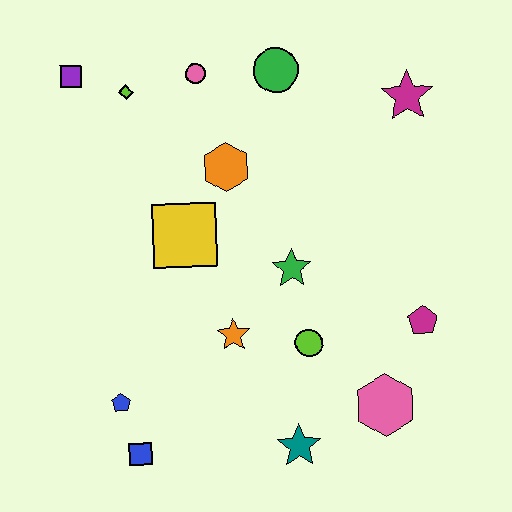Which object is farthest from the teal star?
The purple square is farthest from the teal star.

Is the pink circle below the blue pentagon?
No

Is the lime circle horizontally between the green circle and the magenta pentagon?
Yes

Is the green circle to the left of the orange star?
No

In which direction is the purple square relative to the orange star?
The purple square is above the orange star.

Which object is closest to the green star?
The lime circle is closest to the green star.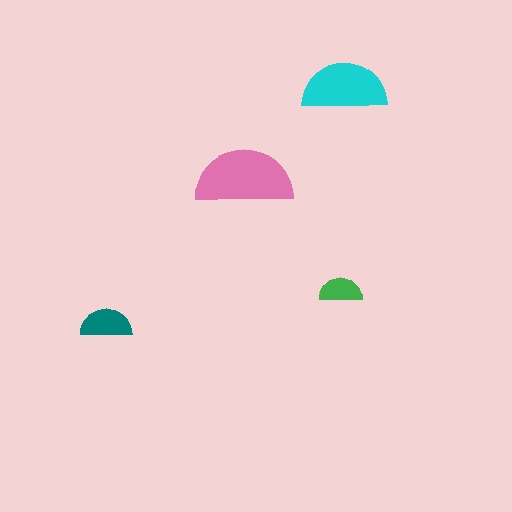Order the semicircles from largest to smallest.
the pink one, the cyan one, the teal one, the green one.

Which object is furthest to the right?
The cyan semicircle is rightmost.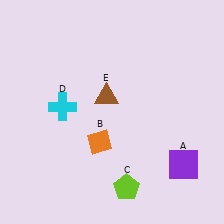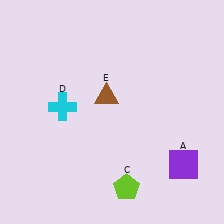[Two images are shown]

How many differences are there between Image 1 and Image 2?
There is 1 difference between the two images.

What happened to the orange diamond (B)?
The orange diamond (B) was removed in Image 2. It was in the bottom-left area of Image 1.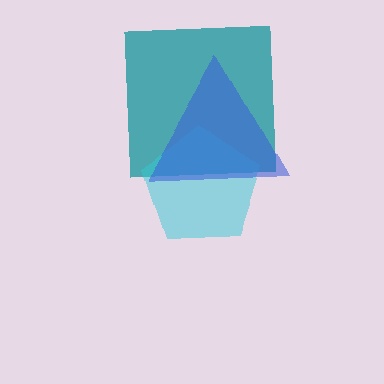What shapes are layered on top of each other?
The layered shapes are: a teal square, a cyan pentagon, a blue triangle.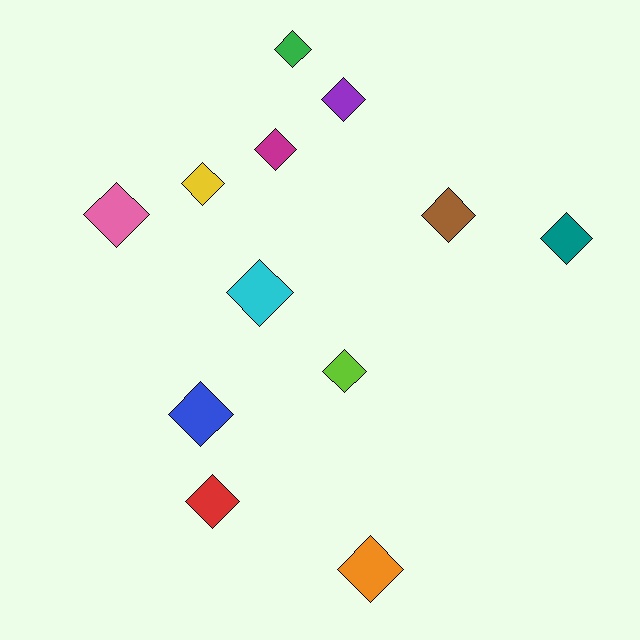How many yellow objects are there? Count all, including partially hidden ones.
There is 1 yellow object.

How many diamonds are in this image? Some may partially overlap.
There are 12 diamonds.